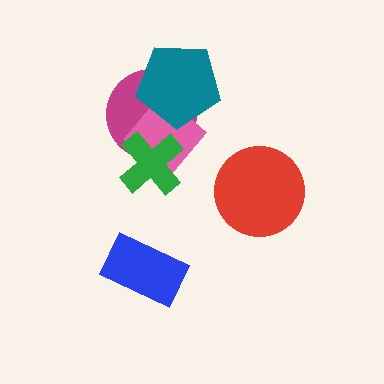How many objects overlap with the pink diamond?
3 objects overlap with the pink diamond.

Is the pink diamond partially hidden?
Yes, it is partially covered by another shape.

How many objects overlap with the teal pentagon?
2 objects overlap with the teal pentagon.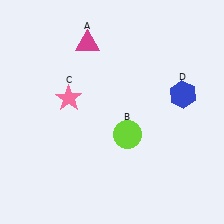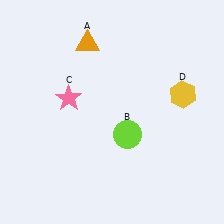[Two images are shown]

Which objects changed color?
A changed from magenta to orange. D changed from blue to yellow.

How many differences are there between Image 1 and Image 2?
There are 2 differences between the two images.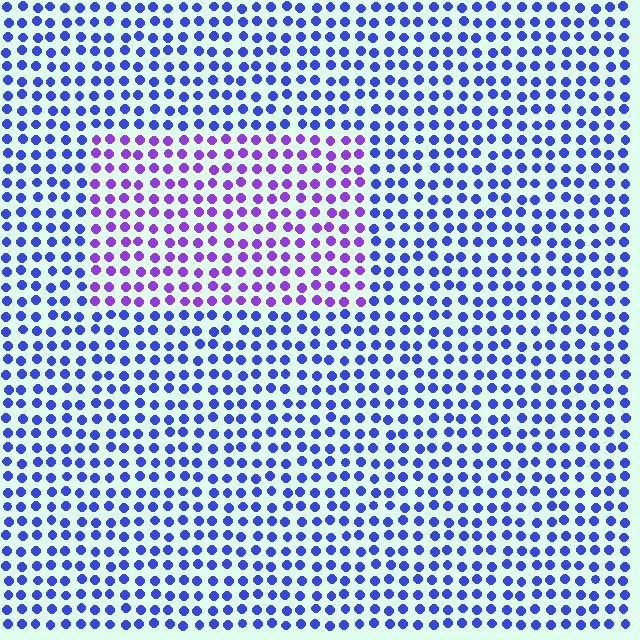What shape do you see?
I see a rectangle.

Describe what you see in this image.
The image is filled with small blue elements in a uniform arrangement. A rectangle-shaped region is visible where the elements are tinted to a slightly different hue, forming a subtle color boundary.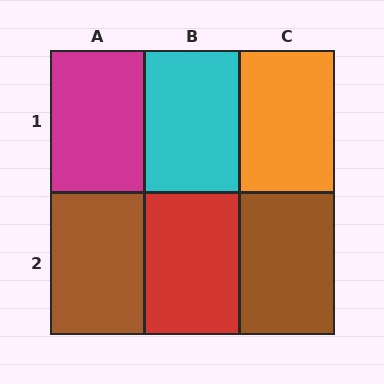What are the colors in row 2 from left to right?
Brown, red, brown.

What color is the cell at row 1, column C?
Orange.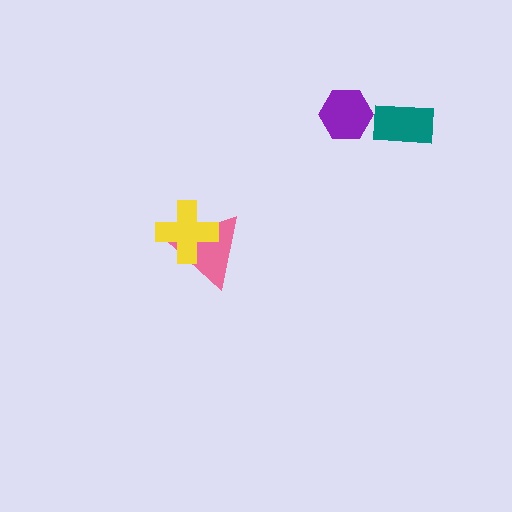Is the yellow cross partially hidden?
No, no other shape covers it.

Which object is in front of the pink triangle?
The yellow cross is in front of the pink triangle.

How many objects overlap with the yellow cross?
1 object overlaps with the yellow cross.